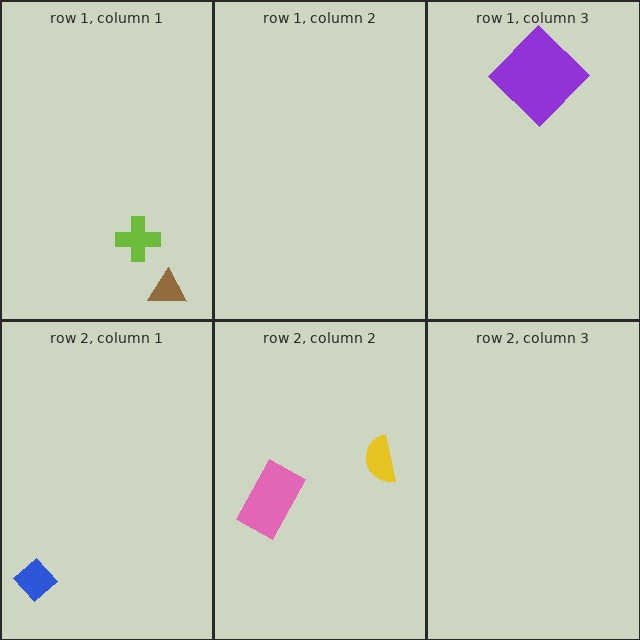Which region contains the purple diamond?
The row 1, column 3 region.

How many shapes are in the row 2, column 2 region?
2.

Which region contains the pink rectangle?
The row 2, column 2 region.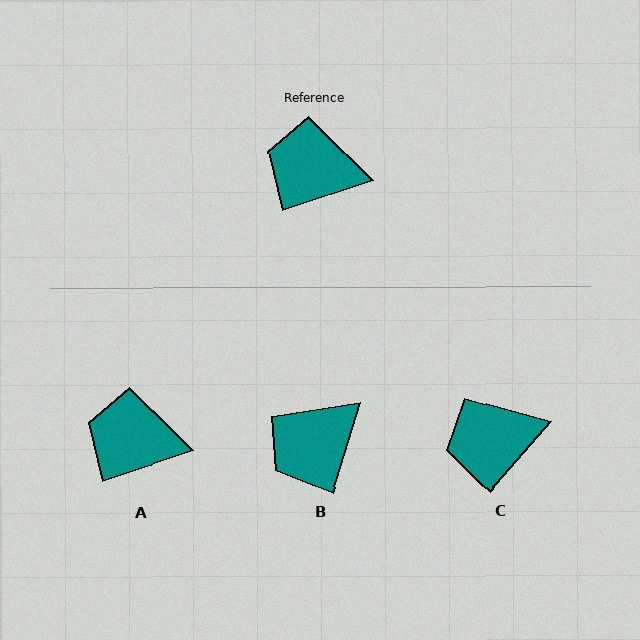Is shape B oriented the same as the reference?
No, it is off by about 54 degrees.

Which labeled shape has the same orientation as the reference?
A.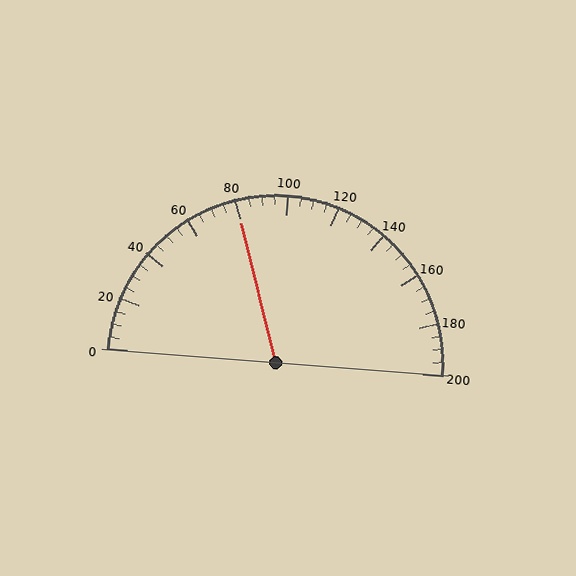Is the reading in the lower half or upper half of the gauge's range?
The reading is in the lower half of the range (0 to 200).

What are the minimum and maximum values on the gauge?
The gauge ranges from 0 to 200.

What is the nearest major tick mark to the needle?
The nearest major tick mark is 80.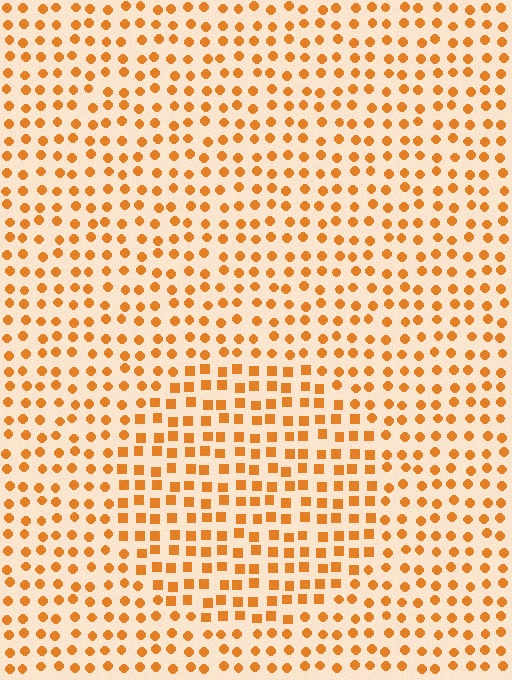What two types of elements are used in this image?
The image uses squares inside the circle region and circles outside it.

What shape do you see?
I see a circle.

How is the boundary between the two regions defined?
The boundary is defined by a change in element shape: squares inside vs. circles outside. All elements share the same color and spacing.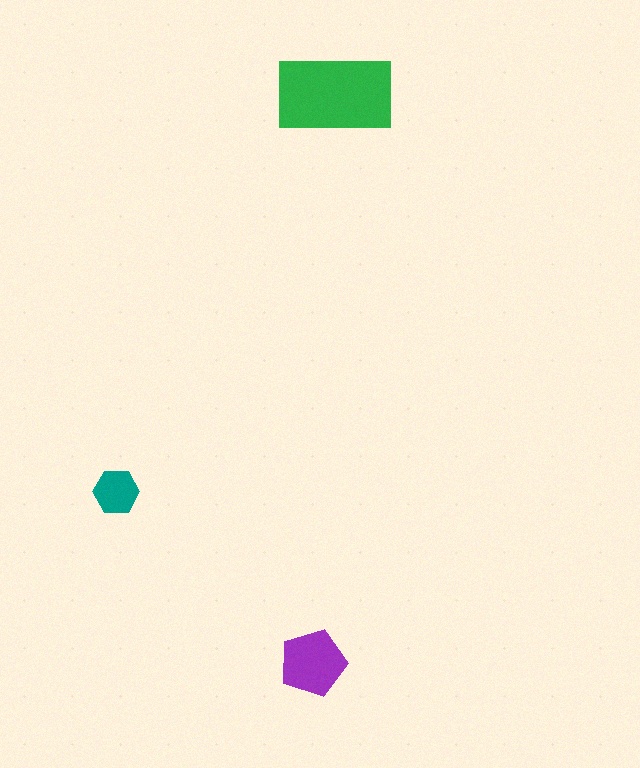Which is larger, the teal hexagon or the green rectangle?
The green rectangle.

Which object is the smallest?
The teal hexagon.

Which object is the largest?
The green rectangle.